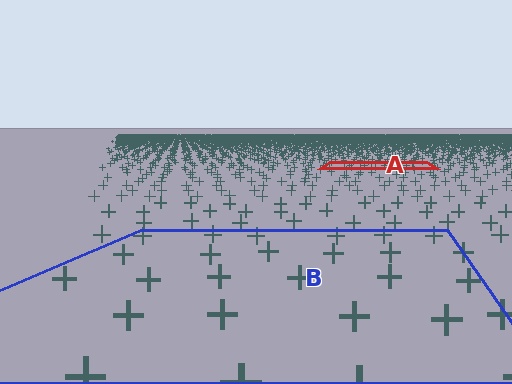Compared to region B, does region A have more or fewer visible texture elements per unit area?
Region A has more texture elements per unit area — they are packed more densely because it is farther away.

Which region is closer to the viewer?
Region B is closer. The texture elements there are larger and more spread out.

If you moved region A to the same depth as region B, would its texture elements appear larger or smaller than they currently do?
They would appear larger. At a closer depth, the same texture elements are projected at a bigger on-screen size.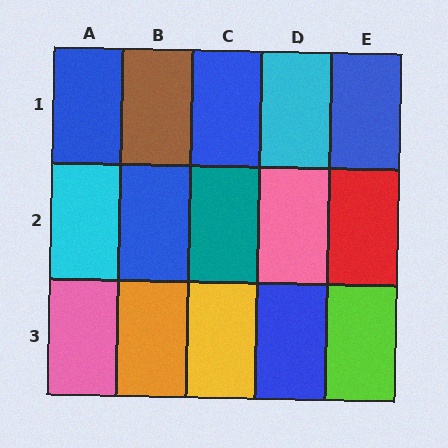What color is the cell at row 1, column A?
Blue.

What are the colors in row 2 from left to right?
Cyan, blue, teal, pink, red.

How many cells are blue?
5 cells are blue.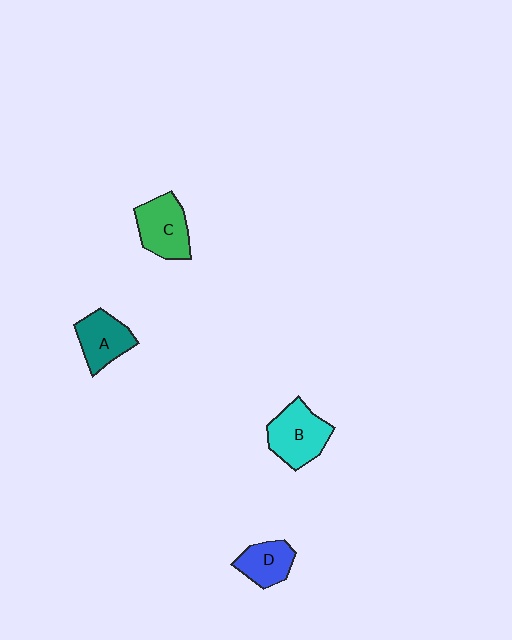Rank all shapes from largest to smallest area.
From largest to smallest: B (cyan), C (green), A (teal), D (blue).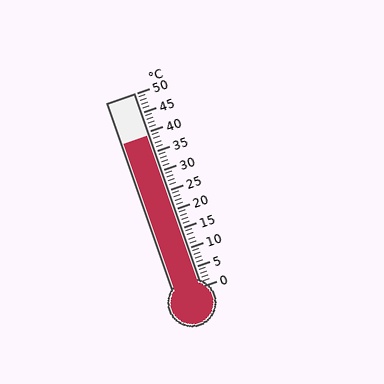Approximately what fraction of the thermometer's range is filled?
The thermometer is filled to approximately 80% of its range.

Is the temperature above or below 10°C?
The temperature is above 10°C.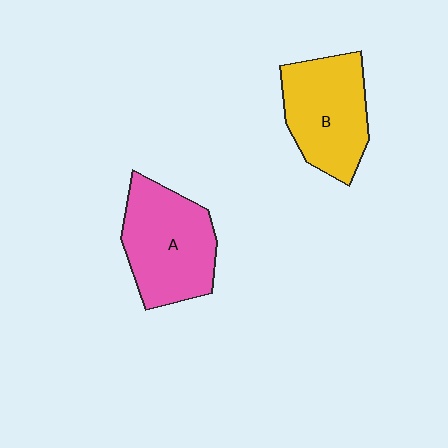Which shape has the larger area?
Shape A (pink).